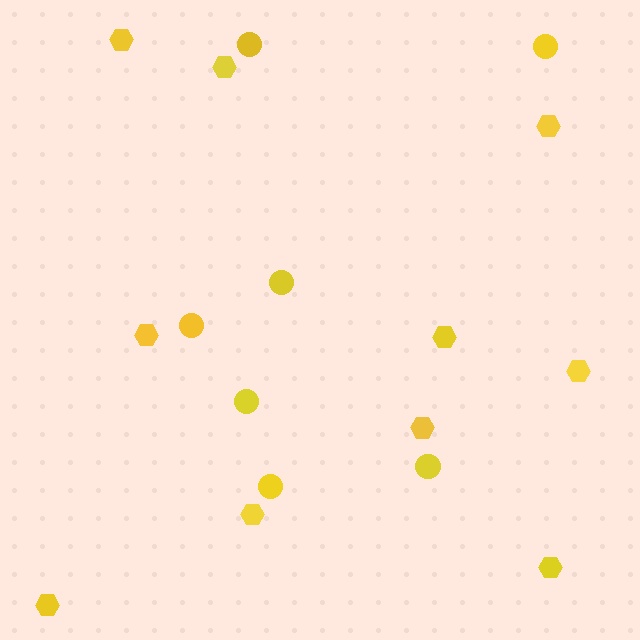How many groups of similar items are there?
There are 2 groups: one group of circles (7) and one group of hexagons (10).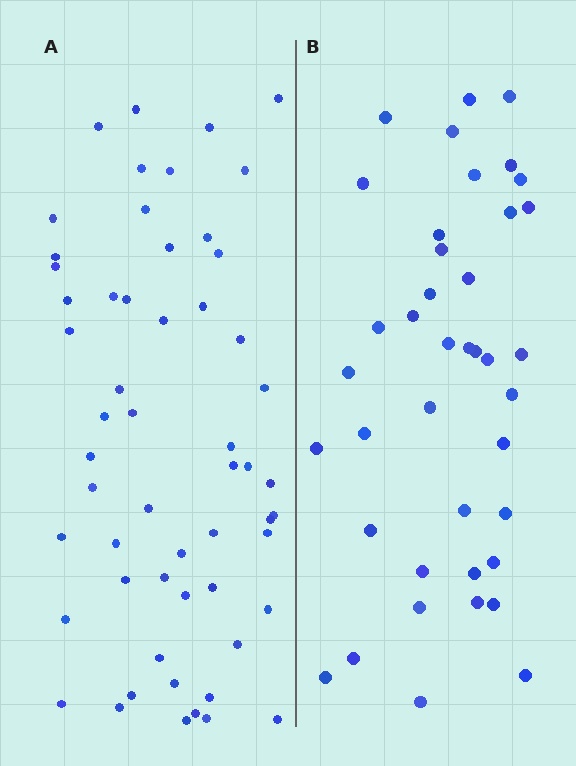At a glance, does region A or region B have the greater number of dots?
Region A (the left region) has more dots.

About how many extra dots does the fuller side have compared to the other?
Region A has approximately 15 more dots than region B.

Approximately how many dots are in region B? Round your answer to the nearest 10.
About 40 dots.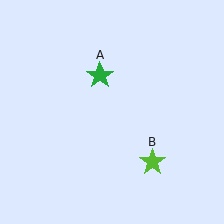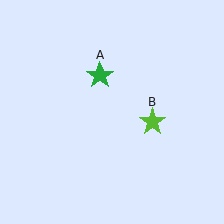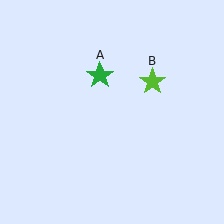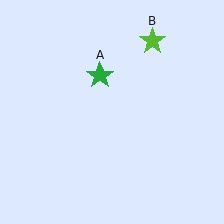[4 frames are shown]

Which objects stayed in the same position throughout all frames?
Green star (object A) remained stationary.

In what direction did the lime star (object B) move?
The lime star (object B) moved up.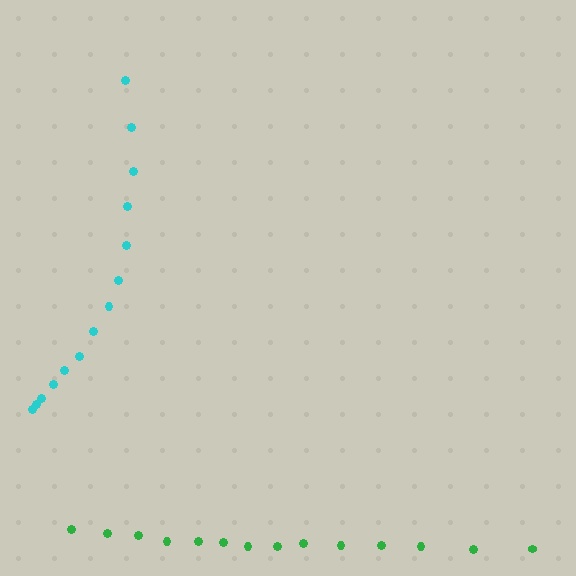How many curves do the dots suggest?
There are 2 distinct paths.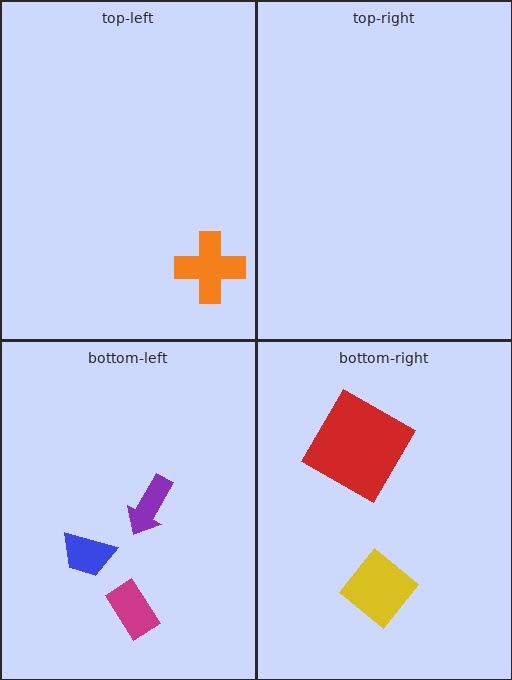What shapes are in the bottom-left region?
The magenta rectangle, the blue trapezoid, the purple arrow.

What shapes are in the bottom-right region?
The yellow diamond, the red diamond.